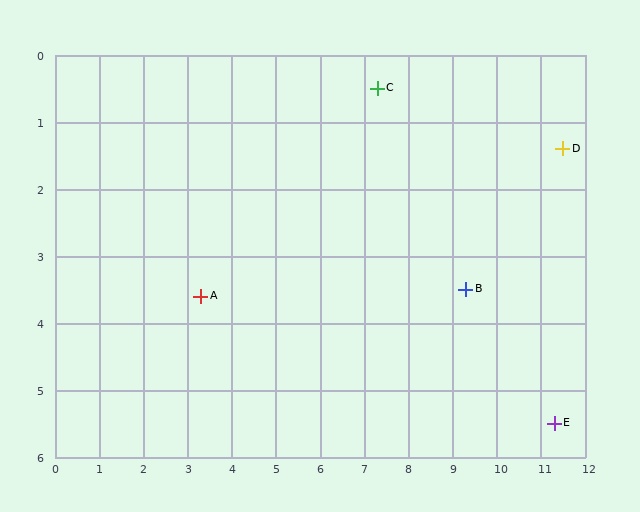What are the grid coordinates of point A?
Point A is at approximately (3.3, 3.6).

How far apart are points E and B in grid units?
Points E and B are about 2.8 grid units apart.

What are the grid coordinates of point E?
Point E is at approximately (11.3, 5.5).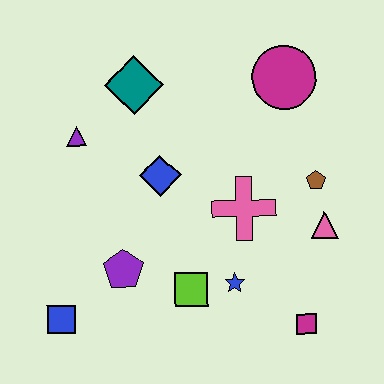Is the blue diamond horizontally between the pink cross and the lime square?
No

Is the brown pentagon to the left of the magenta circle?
No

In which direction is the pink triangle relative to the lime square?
The pink triangle is to the right of the lime square.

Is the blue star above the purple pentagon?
No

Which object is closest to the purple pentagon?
The lime square is closest to the purple pentagon.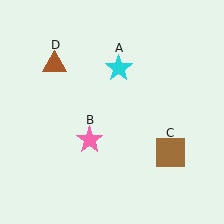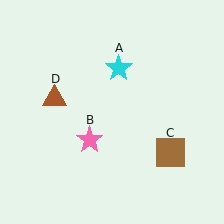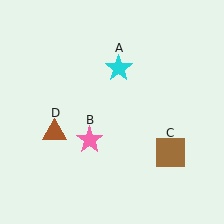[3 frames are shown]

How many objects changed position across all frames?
1 object changed position: brown triangle (object D).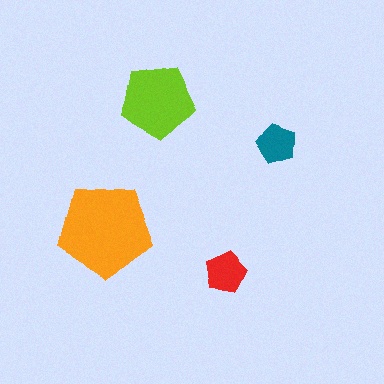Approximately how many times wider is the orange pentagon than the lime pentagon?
About 1.5 times wider.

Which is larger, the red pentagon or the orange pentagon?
The orange one.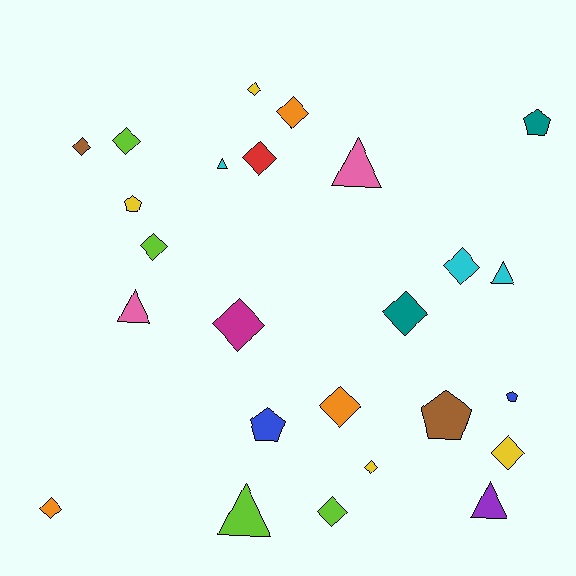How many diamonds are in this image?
There are 14 diamonds.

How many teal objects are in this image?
There are 2 teal objects.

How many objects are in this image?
There are 25 objects.